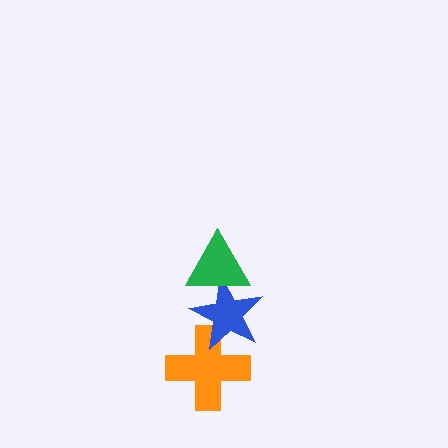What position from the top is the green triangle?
The green triangle is 1st from the top.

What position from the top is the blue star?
The blue star is 2nd from the top.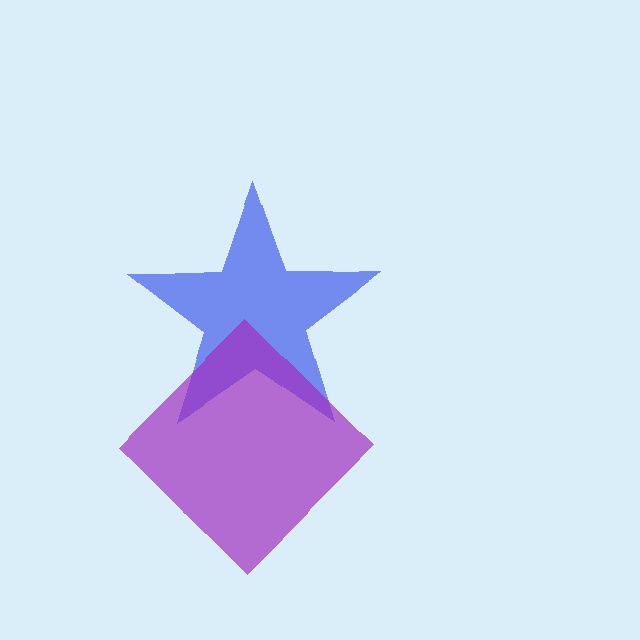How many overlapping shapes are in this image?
There are 2 overlapping shapes in the image.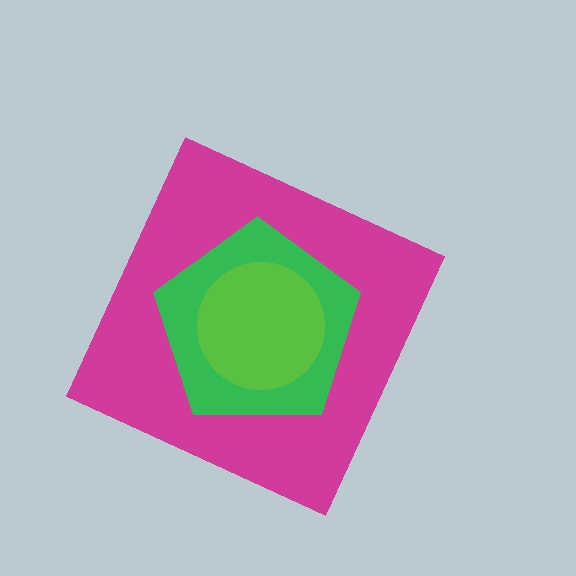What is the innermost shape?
The lime circle.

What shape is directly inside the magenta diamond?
The green pentagon.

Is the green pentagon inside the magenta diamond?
Yes.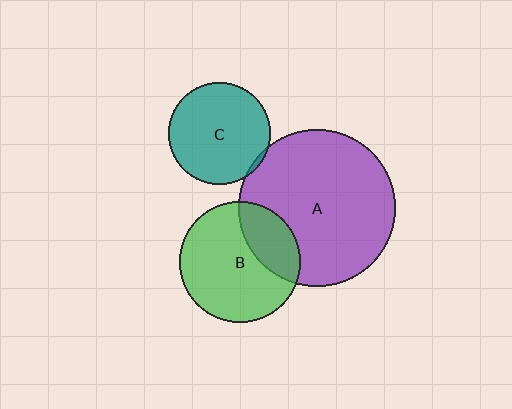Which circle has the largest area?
Circle A (purple).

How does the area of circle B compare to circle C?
Approximately 1.4 times.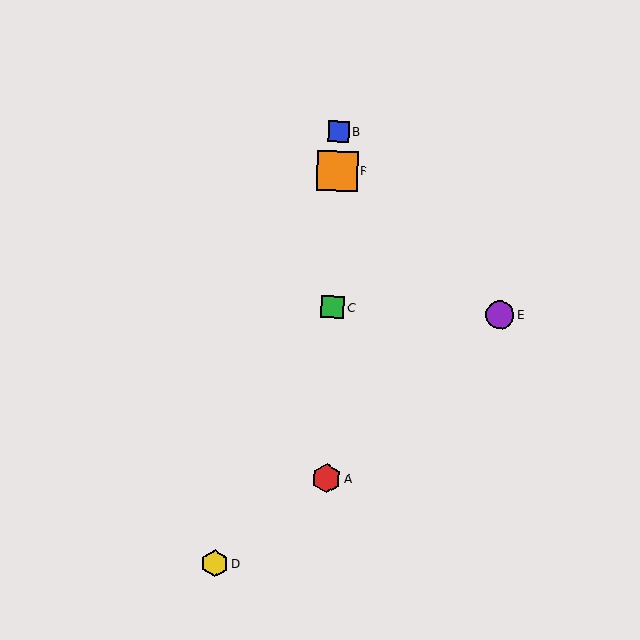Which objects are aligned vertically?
Objects A, B, C, F are aligned vertically.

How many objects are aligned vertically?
4 objects (A, B, C, F) are aligned vertically.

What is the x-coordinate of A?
Object A is at x≈326.